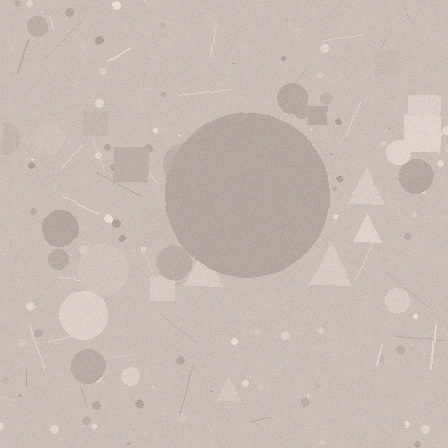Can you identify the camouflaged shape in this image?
The camouflaged shape is a circle.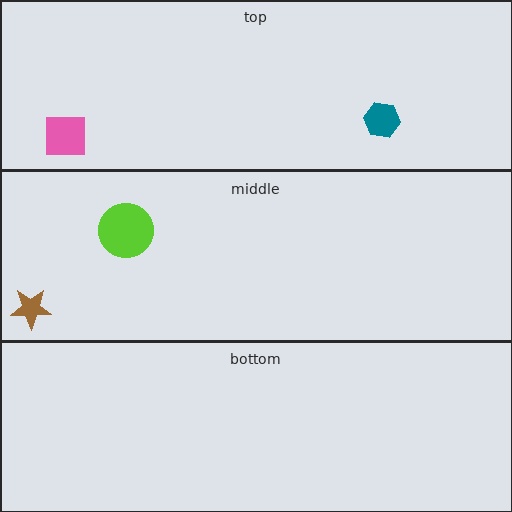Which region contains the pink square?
The top region.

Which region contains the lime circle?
The middle region.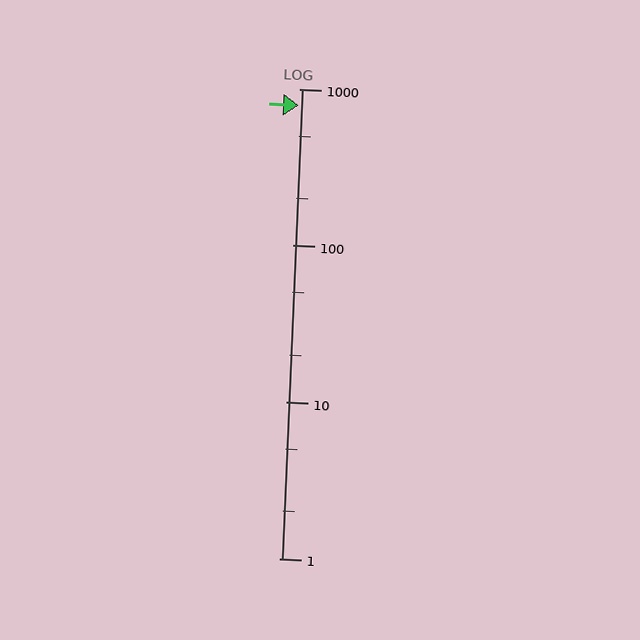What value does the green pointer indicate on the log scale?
The pointer indicates approximately 780.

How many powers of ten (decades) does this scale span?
The scale spans 3 decades, from 1 to 1000.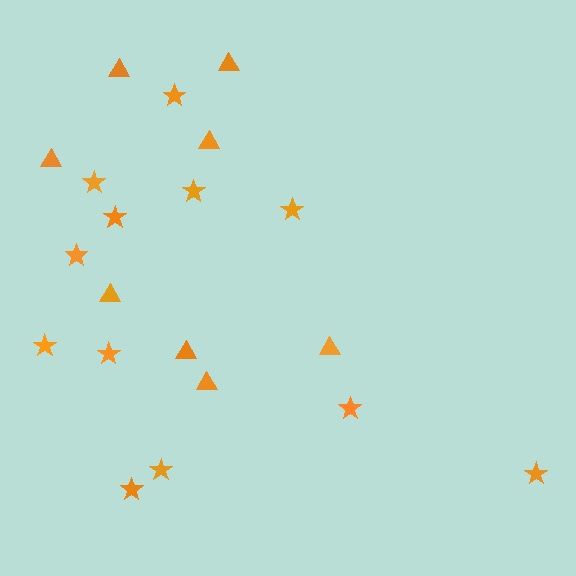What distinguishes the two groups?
There are 2 groups: one group of triangles (8) and one group of stars (12).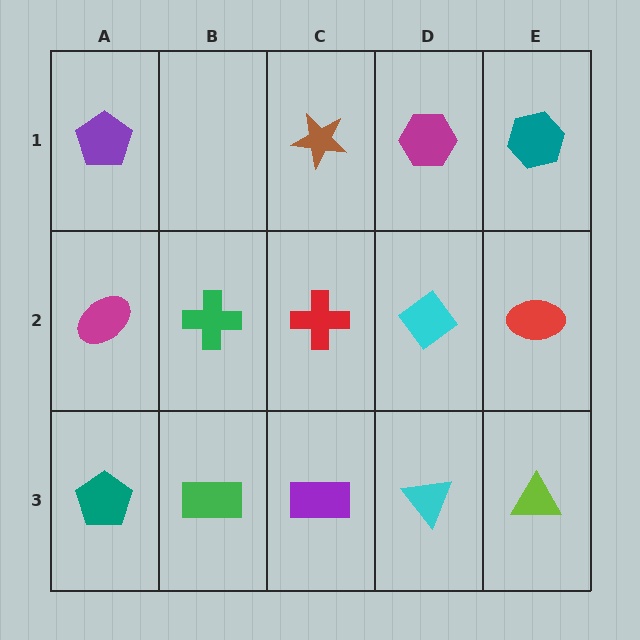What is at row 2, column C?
A red cross.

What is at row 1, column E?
A teal hexagon.